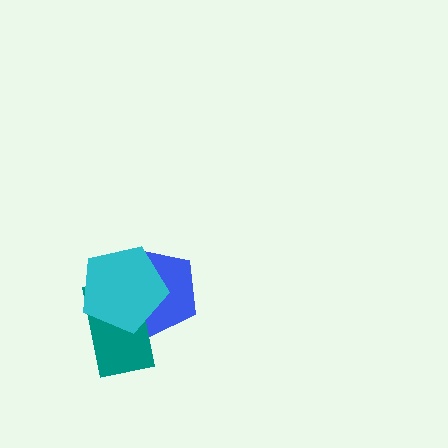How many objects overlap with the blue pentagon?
2 objects overlap with the blue pentagon.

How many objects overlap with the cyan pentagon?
2 objects overlap with the cyan pentagon.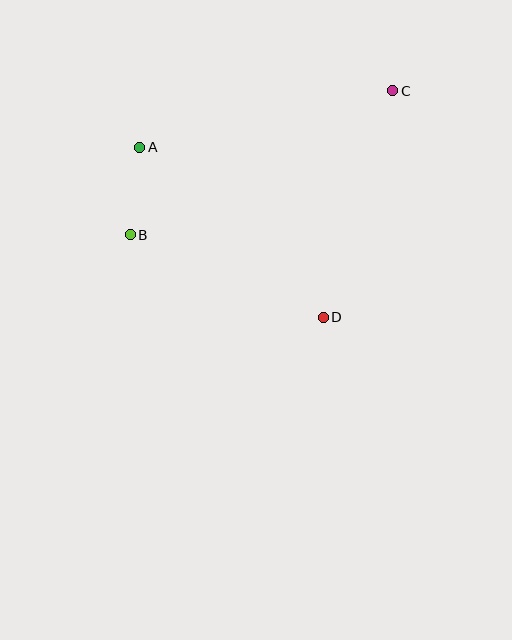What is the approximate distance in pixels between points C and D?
The distance between C and D is approximately 237 pixels.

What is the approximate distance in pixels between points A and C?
The distance between A and C is approximately 259 pixels.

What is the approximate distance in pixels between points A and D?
The distance between A and D is approximately 250 pixels.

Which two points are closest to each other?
Points A and B are closest to each other.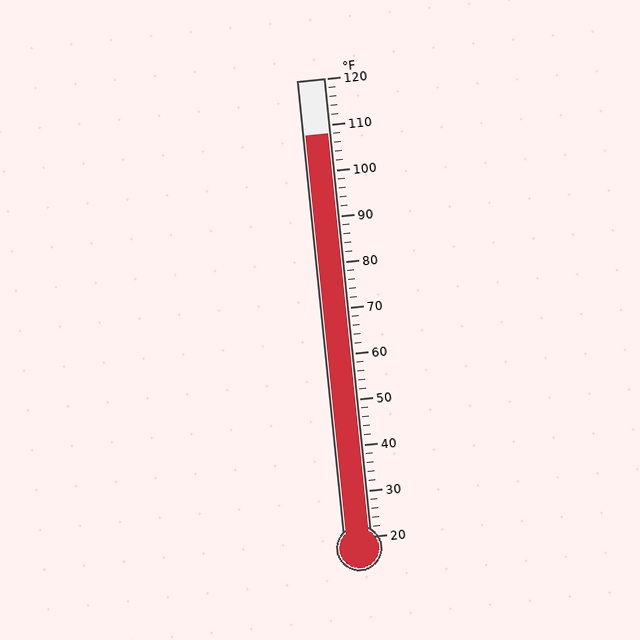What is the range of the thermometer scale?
The thermometer scale ranges from 20°F to 120°F.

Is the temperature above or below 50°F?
The temperature is above 50°F.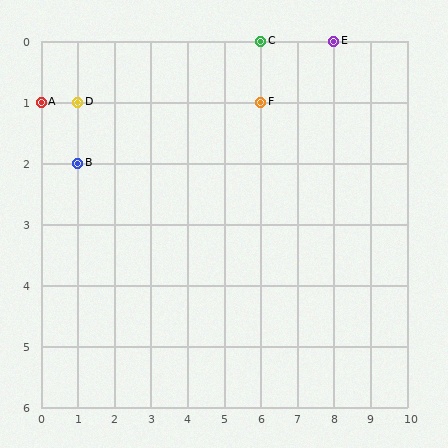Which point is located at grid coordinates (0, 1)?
Point A is at (0, 1).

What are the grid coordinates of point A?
Point A is at grid coordinates (0, 1).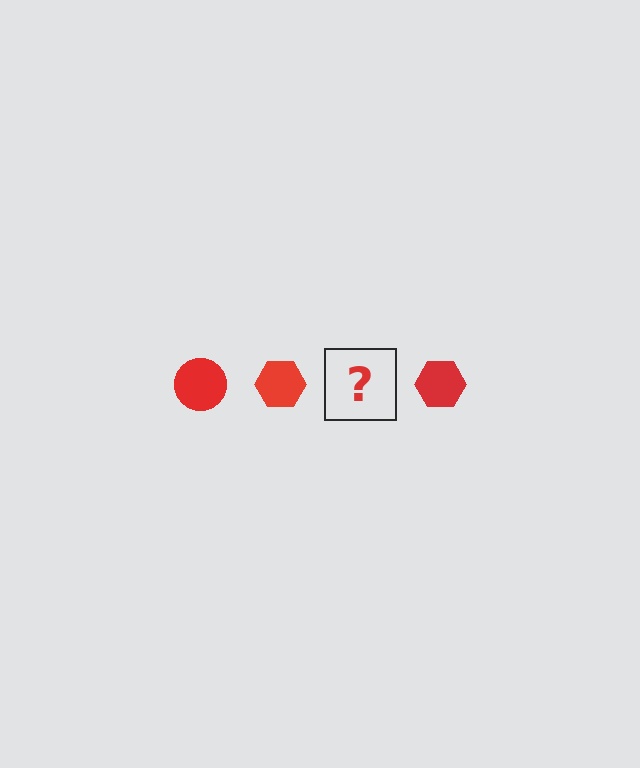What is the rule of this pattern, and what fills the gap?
The rule is that the pattern cycles through circle, hexagon shapes in red. The gap should be filled with a red circle.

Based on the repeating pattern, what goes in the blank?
The blank should be a red circle.